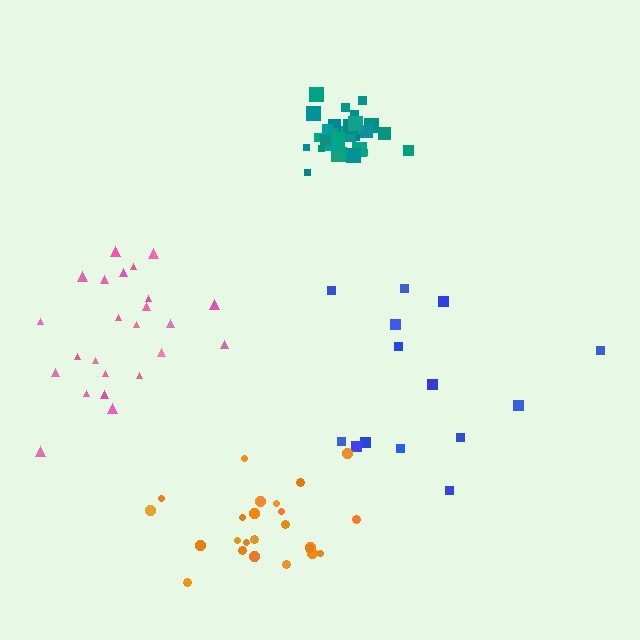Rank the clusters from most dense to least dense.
teal, orange, pink, blue.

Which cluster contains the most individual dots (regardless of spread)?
Teal (31).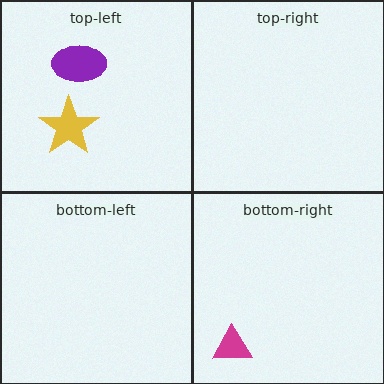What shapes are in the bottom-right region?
The magenta triangle.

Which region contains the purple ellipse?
The top-left region.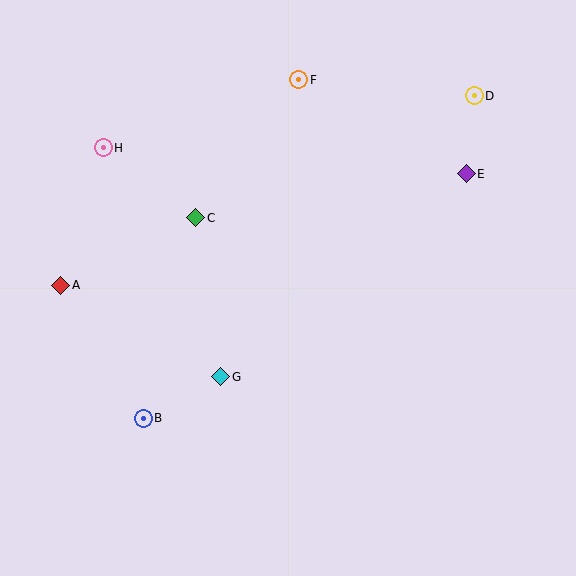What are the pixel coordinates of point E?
Point E is at (466, 174).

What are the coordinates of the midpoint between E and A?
The midpoint between E and A is at (264, 230).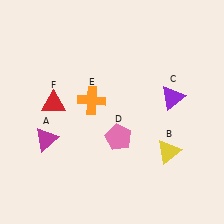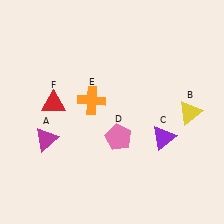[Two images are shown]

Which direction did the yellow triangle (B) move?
The yellow triangle (B) moved up.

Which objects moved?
The objects that moved are: the yellow triangle (B), the purple triangle (C).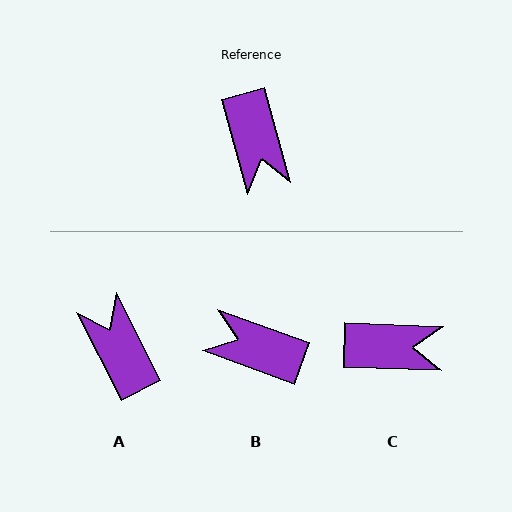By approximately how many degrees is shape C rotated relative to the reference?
Approximately 73 degrees counter-clockwise.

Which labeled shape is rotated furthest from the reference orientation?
A, about 168 degrees away.